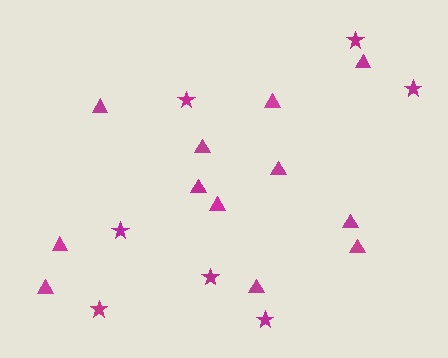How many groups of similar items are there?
There are 2 groups: one group of triangles (12) and one group of stars (7).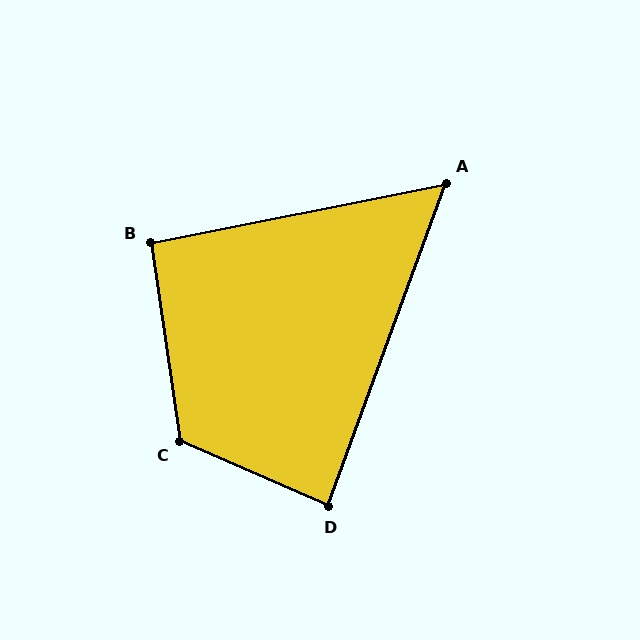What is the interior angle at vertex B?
Approximately 93 degrees (approximately right).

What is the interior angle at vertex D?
Approximately 87 degrees (approximately right).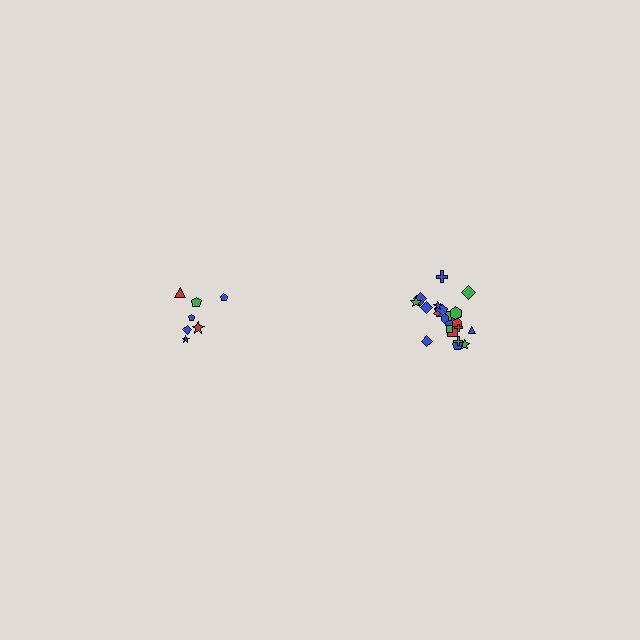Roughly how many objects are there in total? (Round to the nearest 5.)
Roughly 30 objects in total.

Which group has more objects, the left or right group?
The right group.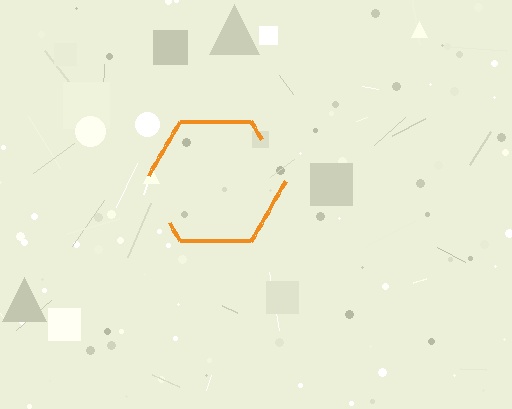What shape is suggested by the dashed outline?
The dashed outline suggests a hexagon.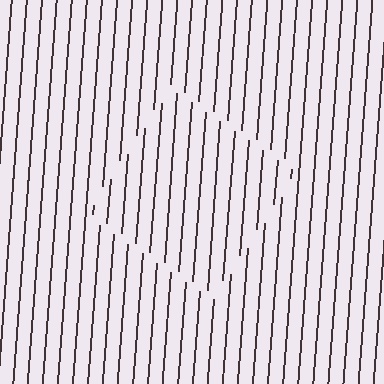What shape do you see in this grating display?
An illusory square. The interior of the shape contains the same grating, shifted by half a period — the contour is defined by the phase discontinuity where line-ends from the inner and outer gratings abut.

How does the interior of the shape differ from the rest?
The interior of the shape contains the same grating, shifted by half a period — the contour is defined by the phase discontinuity where line-ends from the inner and outer gratings abut.